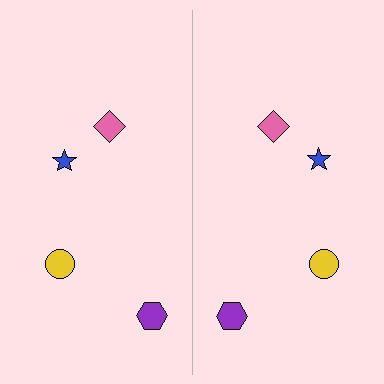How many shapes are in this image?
There are 8 shapes in this image.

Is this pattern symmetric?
Yes, this pattern has bilateral (reflection) symmetry.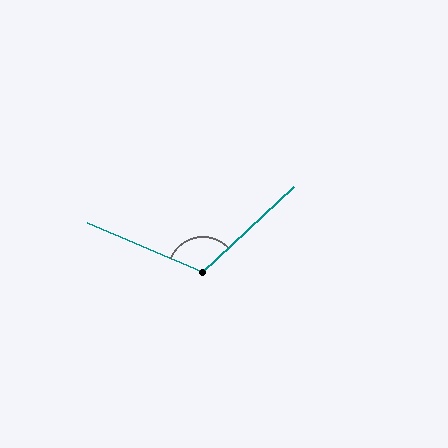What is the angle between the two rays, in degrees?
Approximately 114 degrees.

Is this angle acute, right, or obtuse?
It is obtuse.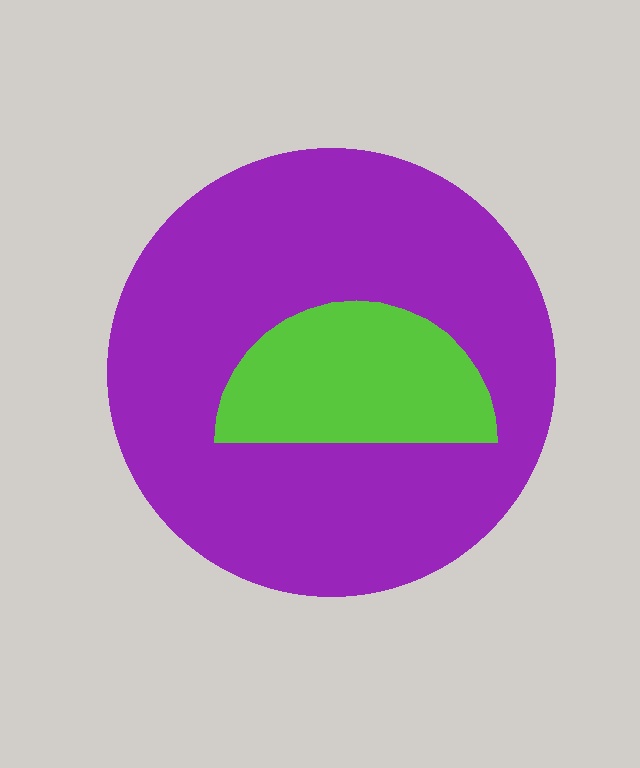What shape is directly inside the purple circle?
The lime semicircle.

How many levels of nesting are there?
2.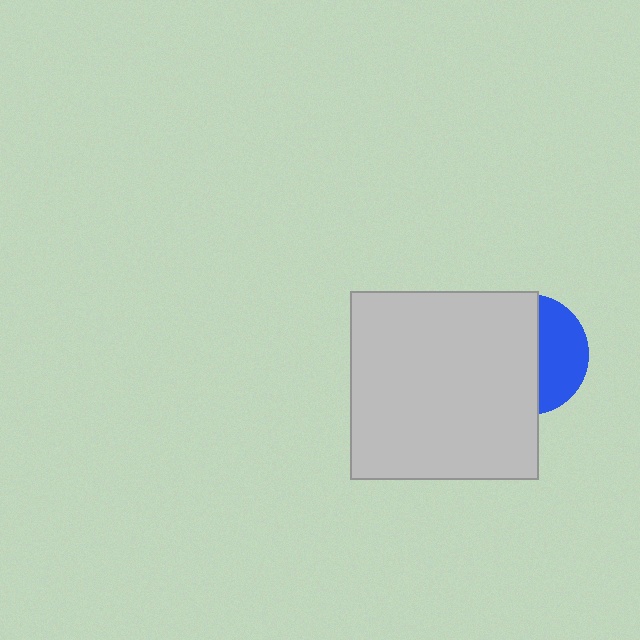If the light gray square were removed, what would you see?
You would see the complete blue circle.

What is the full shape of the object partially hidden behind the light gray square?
The partially hidden object is a blue circle.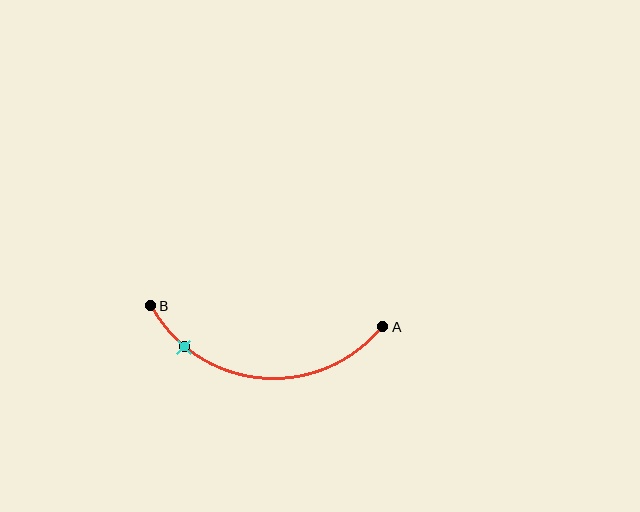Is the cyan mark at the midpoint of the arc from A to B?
No. The cyan mark lies on the arc but is closer to endpoint B. The arc midpoint would be at the point on the curve equidistant along the arc from both A and B.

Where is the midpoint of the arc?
The arc midpoint is the point on the curve farthest from the straight line joining A and B. It sits below that line.